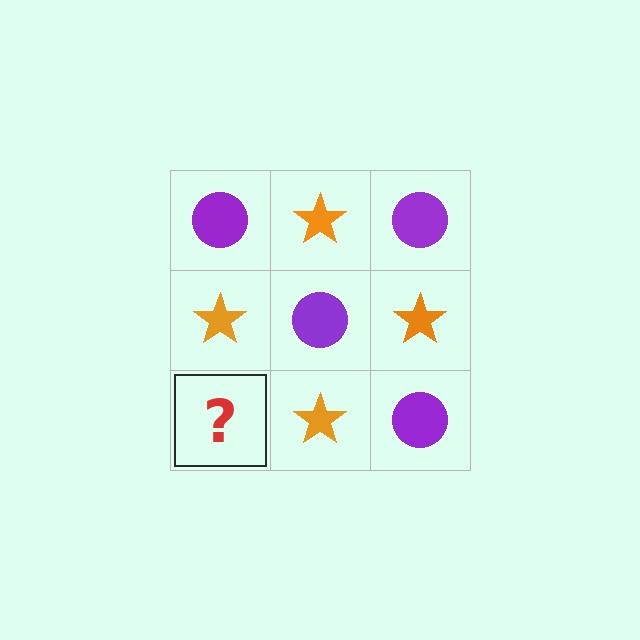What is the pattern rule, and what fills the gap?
The rule is that it alternates purple circle and orange star in a checkerboard pattern. The gap should be filled with a purple circle.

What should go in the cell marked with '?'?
The missing cell should contain a purple circle.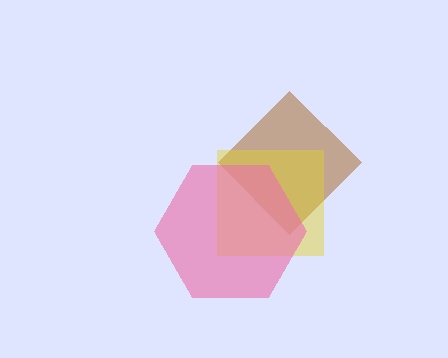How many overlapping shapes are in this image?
There are 3 overlapping shapes in the image.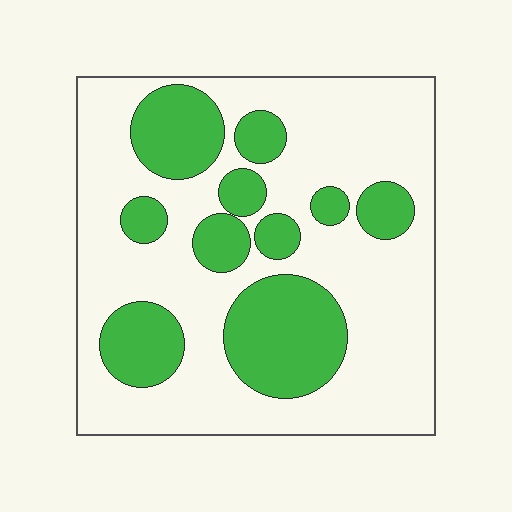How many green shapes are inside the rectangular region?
10.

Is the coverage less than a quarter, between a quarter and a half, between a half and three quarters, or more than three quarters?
Between a quarter and a half.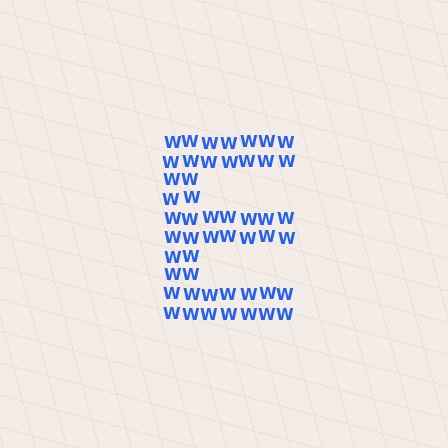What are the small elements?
The small elements are letter W's.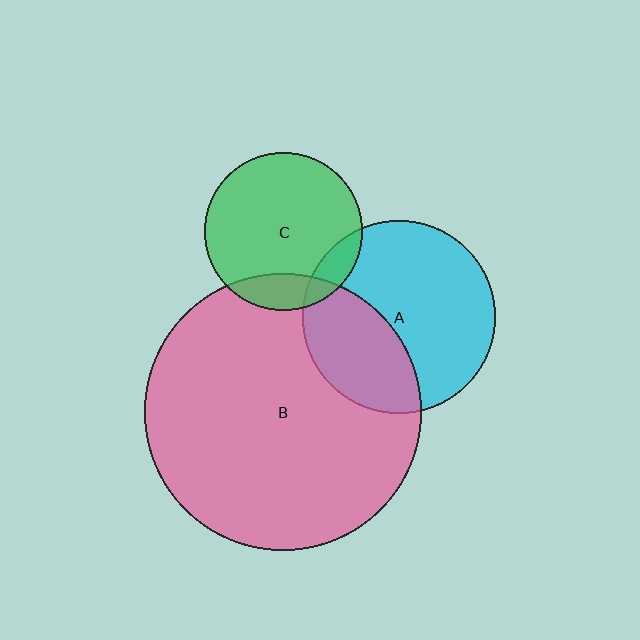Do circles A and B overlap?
Yes.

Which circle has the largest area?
Circle B (pink).